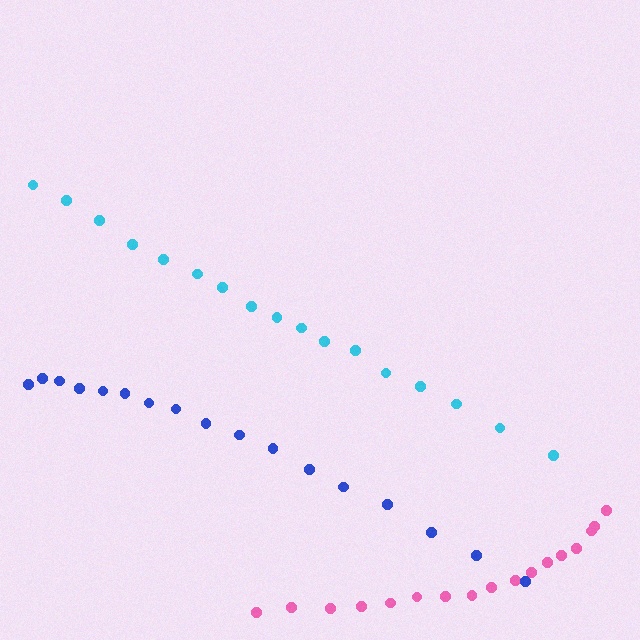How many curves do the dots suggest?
There are 3 distinct paths.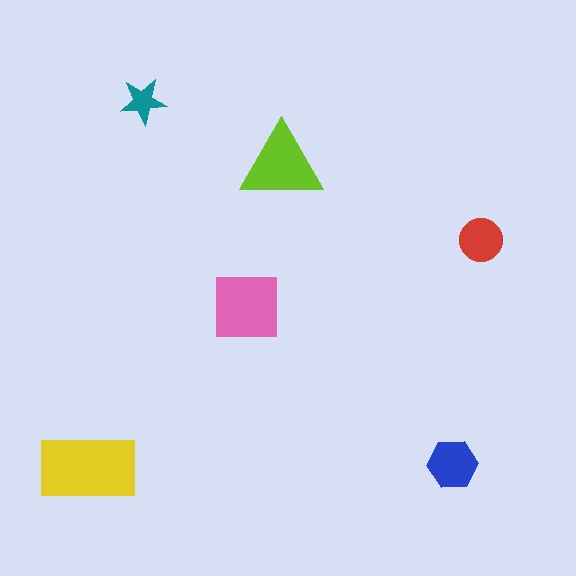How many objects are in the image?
There are 6 objects in the image.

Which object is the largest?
The yellow rectangle.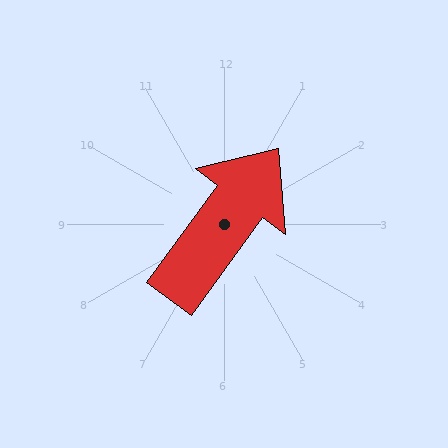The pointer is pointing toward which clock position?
Roughly 1 o'clock.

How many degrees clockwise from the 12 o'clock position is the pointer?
Approximately 36 degrees.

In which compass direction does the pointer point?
Northeast.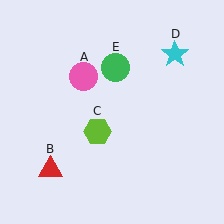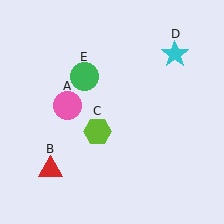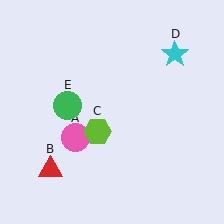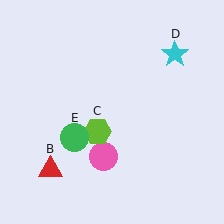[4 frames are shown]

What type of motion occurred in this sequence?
The pink circle (object A), green circle (object E) rotated counterclockwise around the center of the scene.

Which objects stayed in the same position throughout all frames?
Red triangle (object B) and lime hexagon (object C) and cyan star (object D) remained stationary.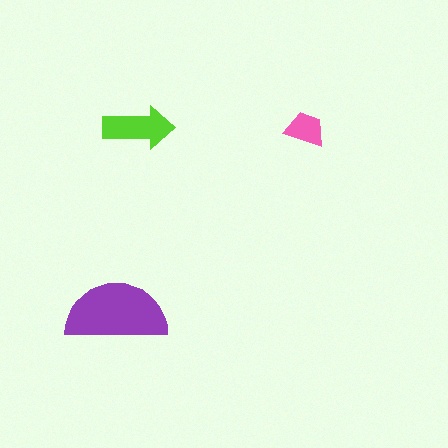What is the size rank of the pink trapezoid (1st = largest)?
3rd.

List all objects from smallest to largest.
The pink trapezoid, the lime arrow, the purple semicircle.